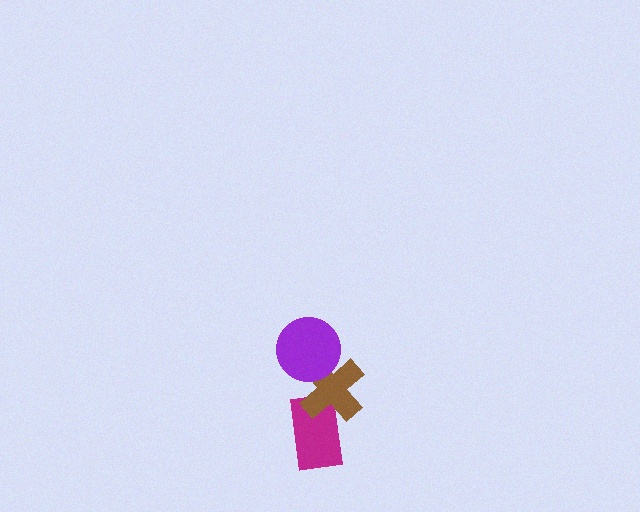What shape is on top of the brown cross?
The purple circle is on top of the brown cross.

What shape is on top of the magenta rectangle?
The brown cross is on top of the magenta rectangle.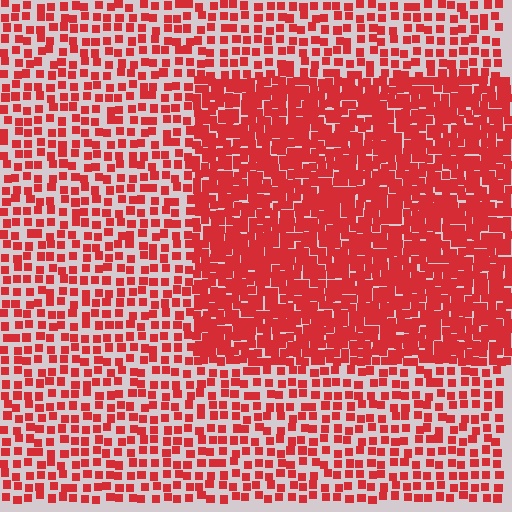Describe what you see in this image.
The image contains small red elements arranged at two different densities. A rectangle-shaped region is visible where the elements are more densely packed than the surrounding area.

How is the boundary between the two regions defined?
The boundary is defined by a change in element density (approximately 2.2x ratio). All elements are the same color, size, and shape.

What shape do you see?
I see a rectangle.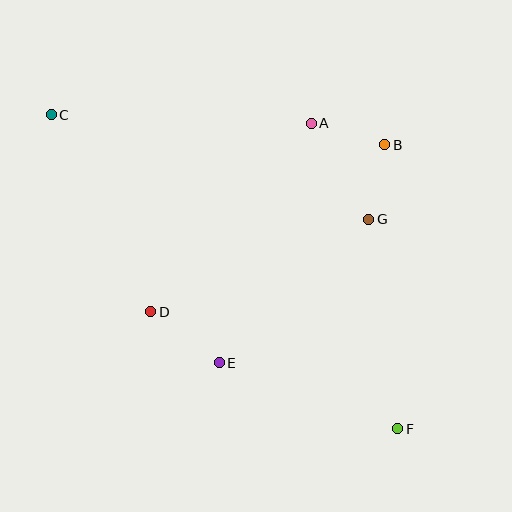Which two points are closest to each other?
Points B and G are closest to each other.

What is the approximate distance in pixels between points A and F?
The distance between A and F is approximately 317 pixels.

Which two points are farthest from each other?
Points C and F are farthest from each other.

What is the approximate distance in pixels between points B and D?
The distance between B and D is approximately 287 pixels.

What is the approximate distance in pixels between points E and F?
The distance between E and F is approximately 190 pixels.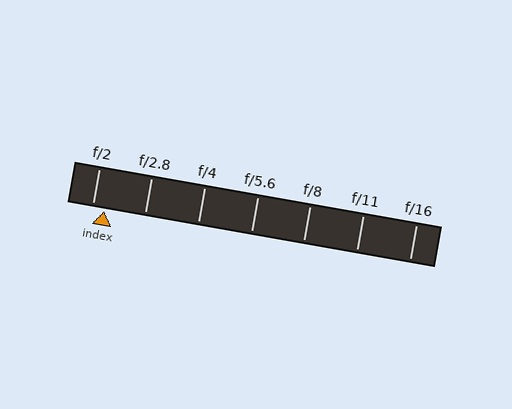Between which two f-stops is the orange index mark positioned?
The index mark is between f/2 and f/2.8.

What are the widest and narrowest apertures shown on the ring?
The widest aperture shown is f/2 and the narrowest is f/16.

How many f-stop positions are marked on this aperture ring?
There are 7 f-stop positions marked.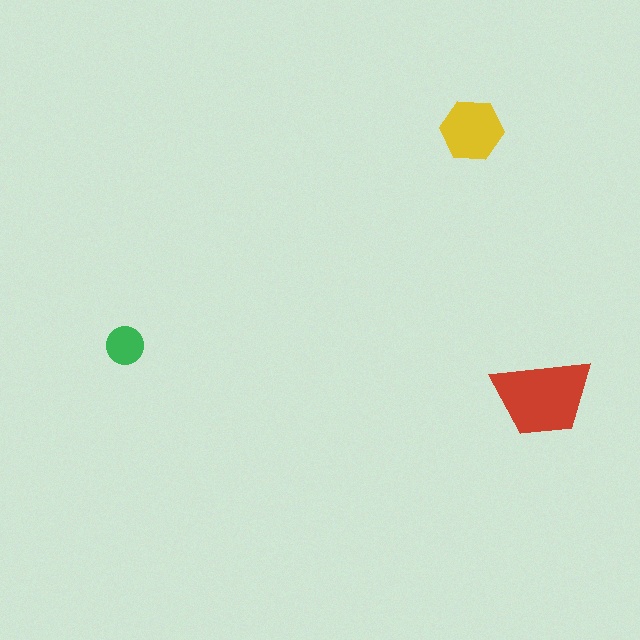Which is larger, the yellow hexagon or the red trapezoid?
The red trapezoid.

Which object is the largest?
The red trapezoid.